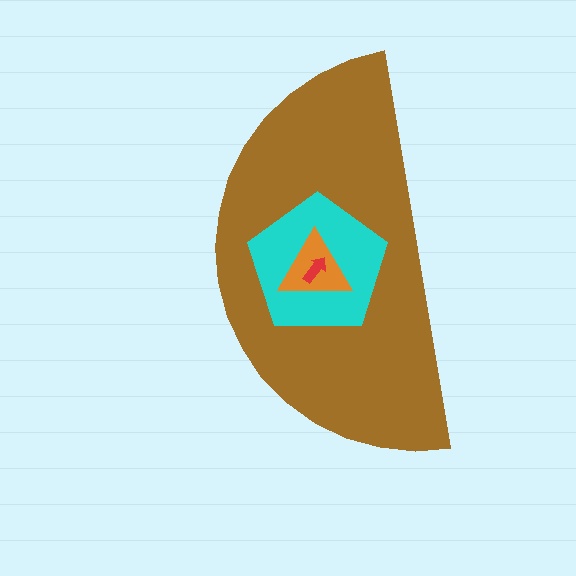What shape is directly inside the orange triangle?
The red arrow.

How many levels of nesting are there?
4.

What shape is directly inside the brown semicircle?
The cyan pentagon.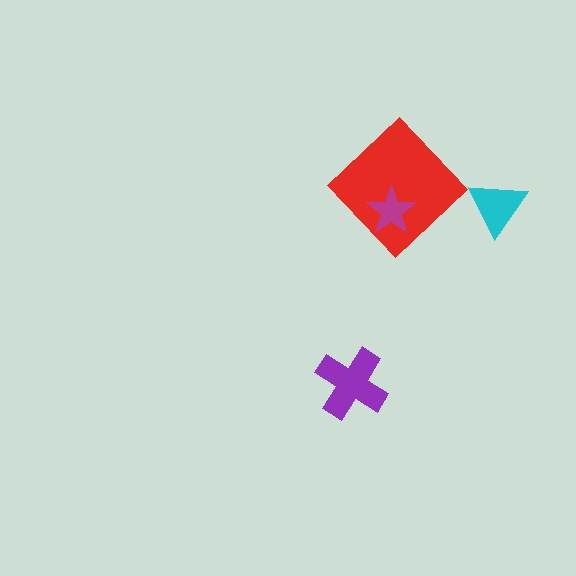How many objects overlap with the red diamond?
1 object overlaps with the red diamond.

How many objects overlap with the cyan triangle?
0 objects overlap with the cyan triangle.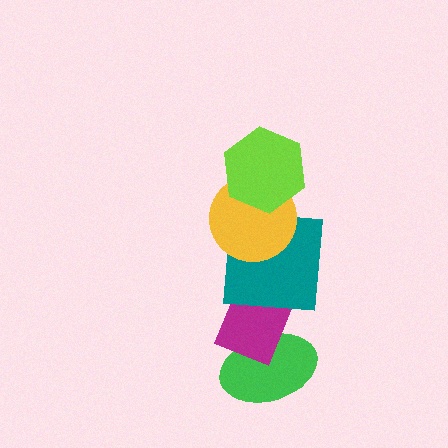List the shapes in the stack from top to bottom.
From top to bottom: the lime hexagon, the yellow circle, the teal square, the magenta rectangle, the green ellipse.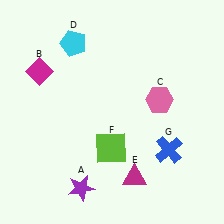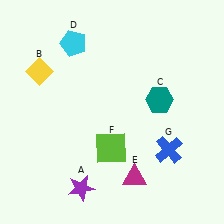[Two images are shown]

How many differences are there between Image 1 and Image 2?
There are 2 differences between the two images.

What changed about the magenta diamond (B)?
In Image 1, B is magenta. In Image 2, it changed to yellow.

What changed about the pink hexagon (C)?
In Image 1, C is pink. In Image 2, it changed to teal.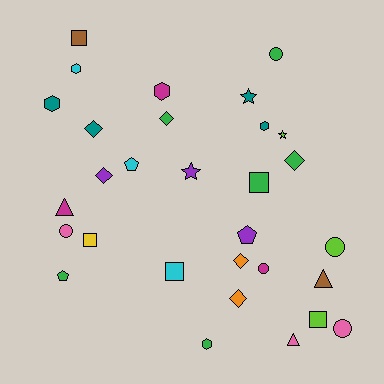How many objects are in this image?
There are 30 objects.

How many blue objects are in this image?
There are no blue objects.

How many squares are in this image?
There are 5 squares.